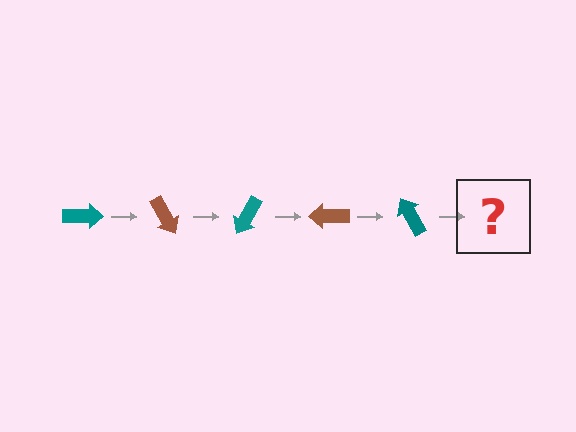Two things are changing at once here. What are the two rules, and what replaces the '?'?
The two rules are that it rotates 60 degrees each step and the color cycles through teal and brown. The '?' should be a brown arrow, rotated 300 degrees from the start.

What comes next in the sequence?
The next element should be a brown arrow, rotated 300 degrees from the start.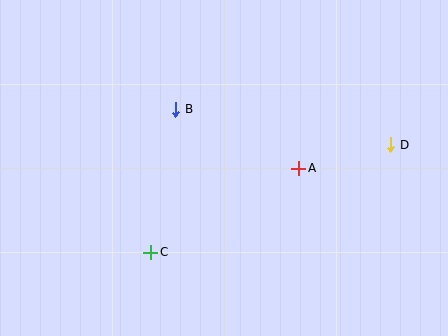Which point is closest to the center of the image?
Point A at (299, 169) is closest to the center.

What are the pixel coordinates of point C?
Point C is at (151, 252).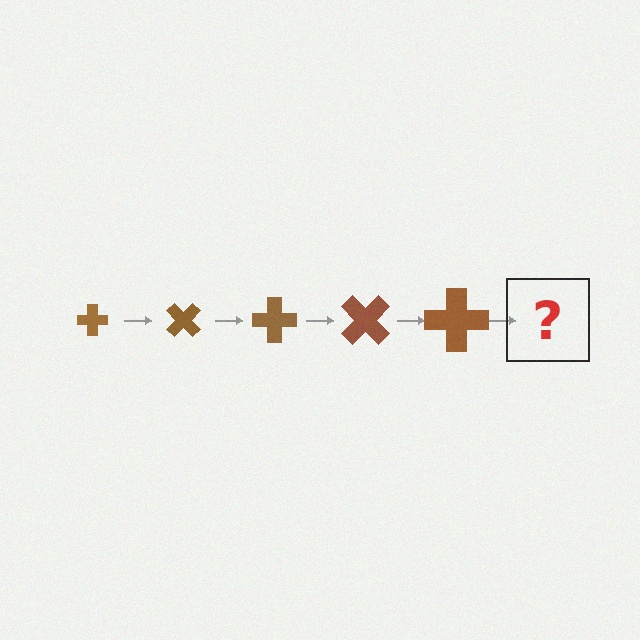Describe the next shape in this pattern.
It should be a cross, larger than the previous one and rotated 225 degrees from the start.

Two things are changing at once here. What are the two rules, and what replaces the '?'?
The two rules are that the cross grows larger each step and it rotates 45 degrees each step. The '?' should be a cross, larger than the previous one and rotated 225 degrees from the start.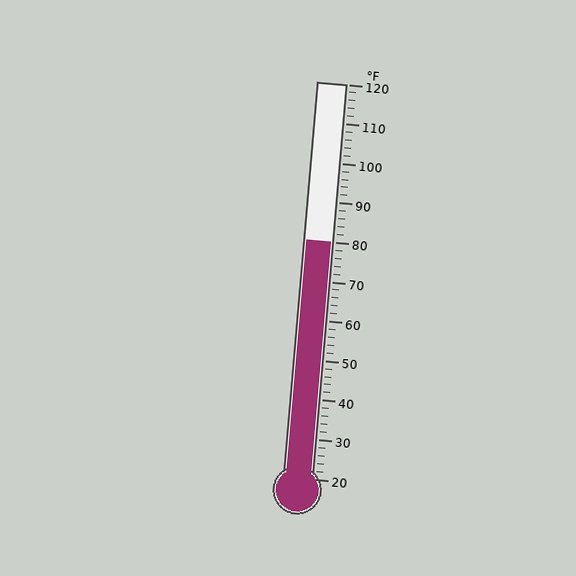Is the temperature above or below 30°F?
The temperature is above 30°F.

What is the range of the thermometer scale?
The thermometer scale ranges from 20°F to 120°F.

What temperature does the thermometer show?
The thermometer shows approximately 80°F.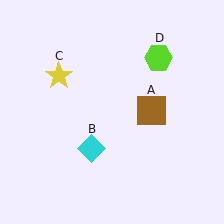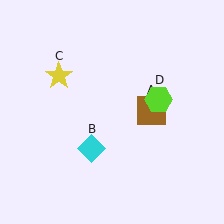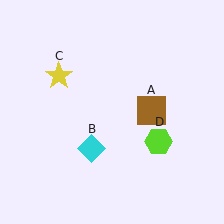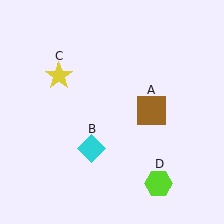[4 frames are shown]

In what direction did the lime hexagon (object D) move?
The lime hexagon (object D) moved down.